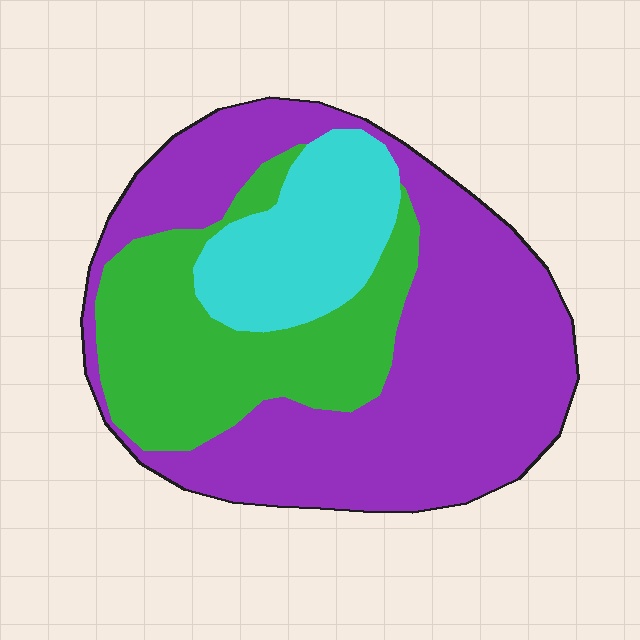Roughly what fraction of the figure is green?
Green covers about 30% of the figure.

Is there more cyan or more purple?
Purple.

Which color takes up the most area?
Purple, at roughly 55%.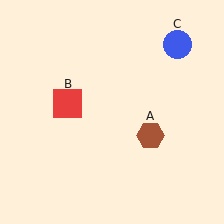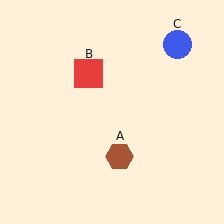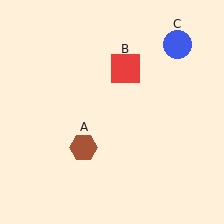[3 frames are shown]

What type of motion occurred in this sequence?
The brown hexagon (object A), red square (object B) rotated clockwise around the center of the scene.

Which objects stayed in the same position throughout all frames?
Blue circle (object C) remained stationary.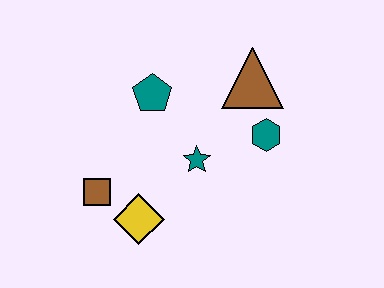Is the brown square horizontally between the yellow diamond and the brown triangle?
No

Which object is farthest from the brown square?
The brown triangle is farthest from the brown square.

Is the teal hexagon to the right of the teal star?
Yes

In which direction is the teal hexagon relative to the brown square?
The teal hexagon is to the right of the brown square.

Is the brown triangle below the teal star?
No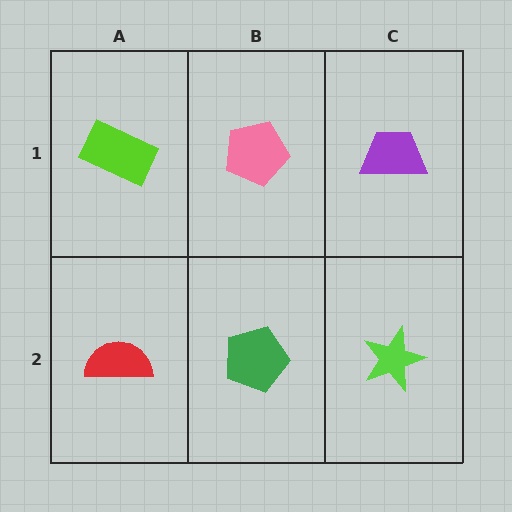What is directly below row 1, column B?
A green pentagon.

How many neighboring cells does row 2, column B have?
3.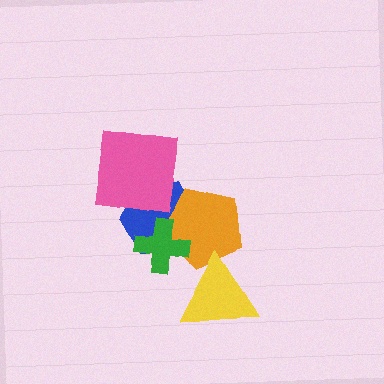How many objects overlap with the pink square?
1 object overlaps with the pink square.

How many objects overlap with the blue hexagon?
3 objects overlap with the blue hexagon.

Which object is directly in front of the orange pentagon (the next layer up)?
The yellow triangle is directly in front of the orange pentagon.